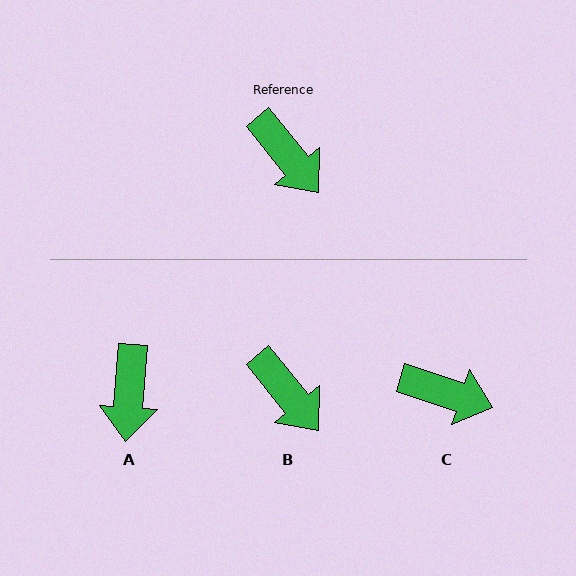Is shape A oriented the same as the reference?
No, it is off by about 43 degrees.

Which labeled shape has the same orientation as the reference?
B.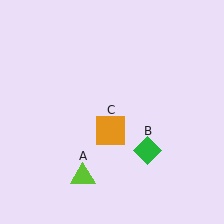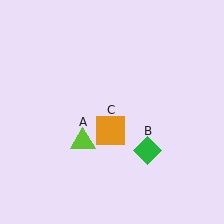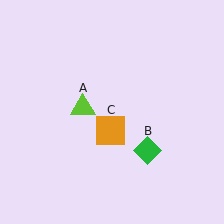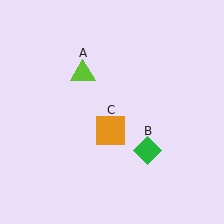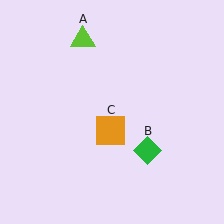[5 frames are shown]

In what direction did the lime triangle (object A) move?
The lime triangle (object A) moved up.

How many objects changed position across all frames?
1 object changed position: lime triangle (object A).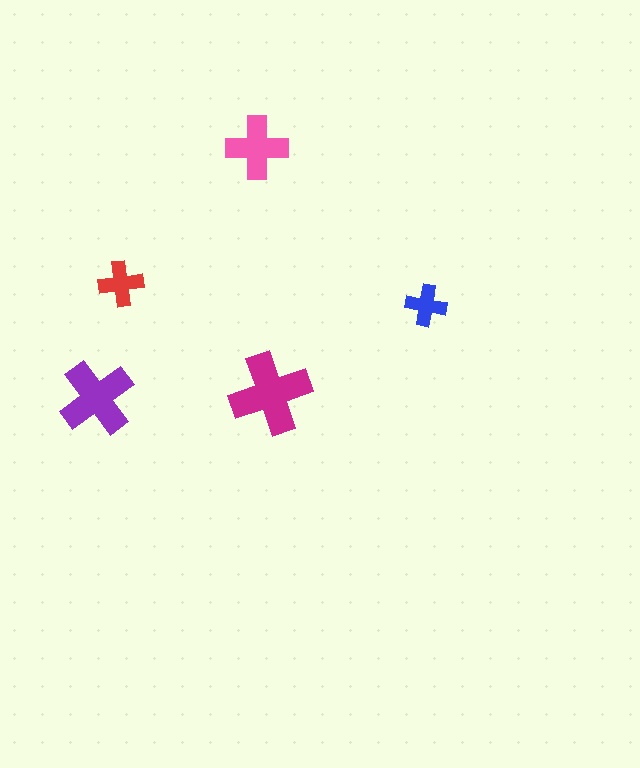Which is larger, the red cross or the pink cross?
The pink one.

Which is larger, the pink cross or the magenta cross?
The magenta one.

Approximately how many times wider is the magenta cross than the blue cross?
About 2 times wider.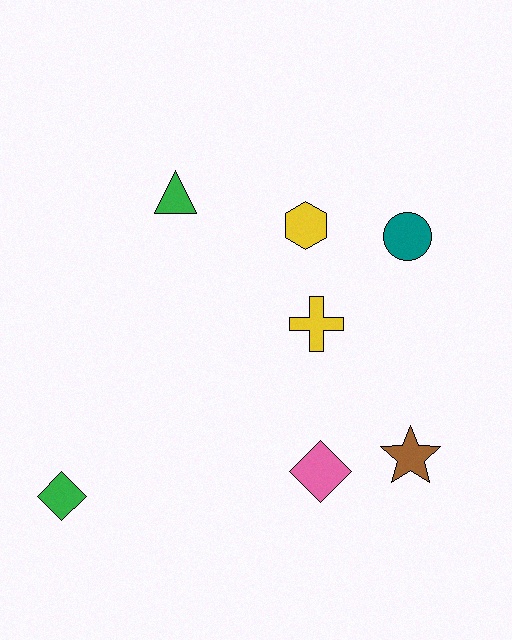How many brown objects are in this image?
There is 1 brown object.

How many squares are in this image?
There are no squares.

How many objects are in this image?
There are 7 objects.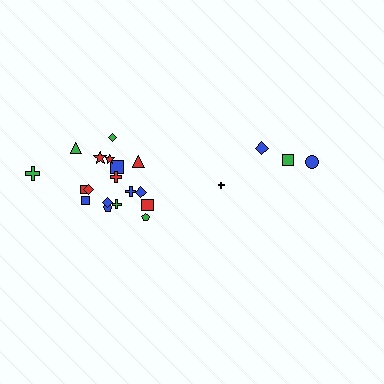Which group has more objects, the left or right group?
The left group.